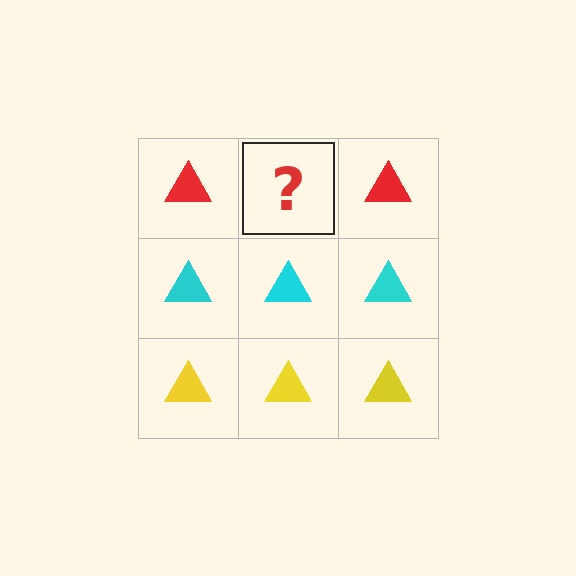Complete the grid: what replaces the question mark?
The question mark should be replaced with a red triangle.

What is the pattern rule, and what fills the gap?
The rule is that each row has a consistent color. The gap should be filled with a red triangle.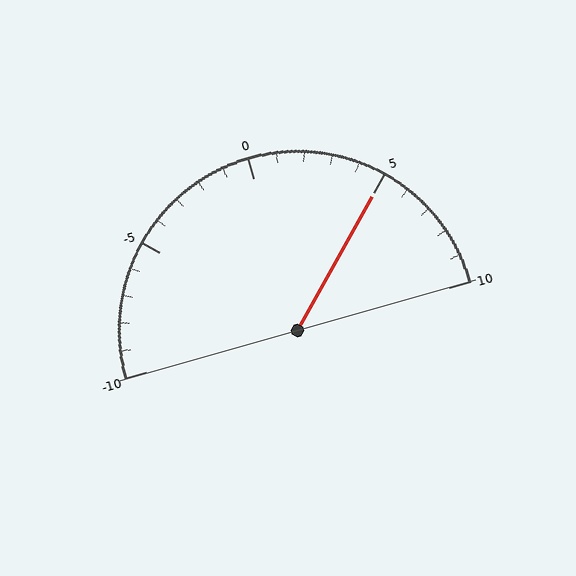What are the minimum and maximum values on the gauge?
The gauge ranges from -10 to 10.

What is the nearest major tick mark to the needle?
The nearest major tick mark is 5.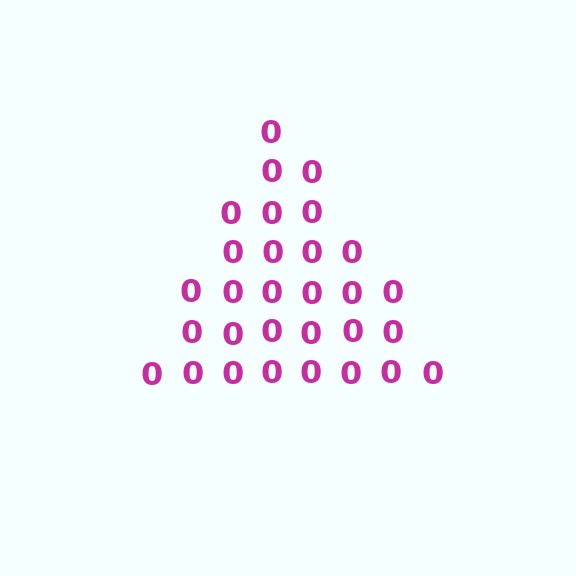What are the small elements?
The small elements are digit 0's.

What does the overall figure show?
The overall figure shows a triangle.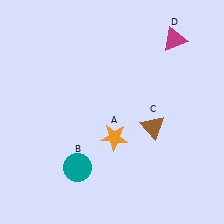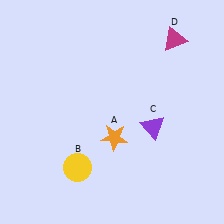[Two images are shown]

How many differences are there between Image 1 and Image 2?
There are 2 differences between the two images.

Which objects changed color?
B changed from teal to yellow. C changed from brown to purple.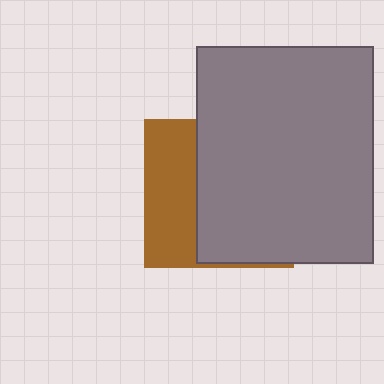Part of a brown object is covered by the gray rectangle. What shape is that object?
It is a square.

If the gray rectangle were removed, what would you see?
You would see the complete brown square.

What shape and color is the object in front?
The object in front is a gray rectangle.